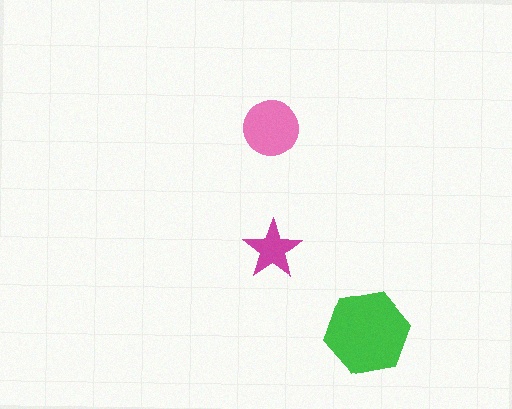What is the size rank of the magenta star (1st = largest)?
3rd.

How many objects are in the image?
There are 3 objects in the image.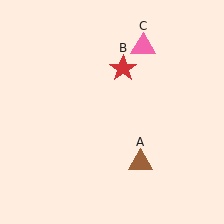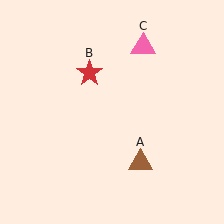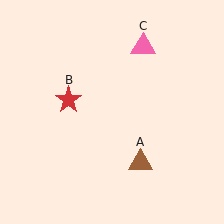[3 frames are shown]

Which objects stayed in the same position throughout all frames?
Brown triangle (object A) and pink triangle (object C) remained stationary.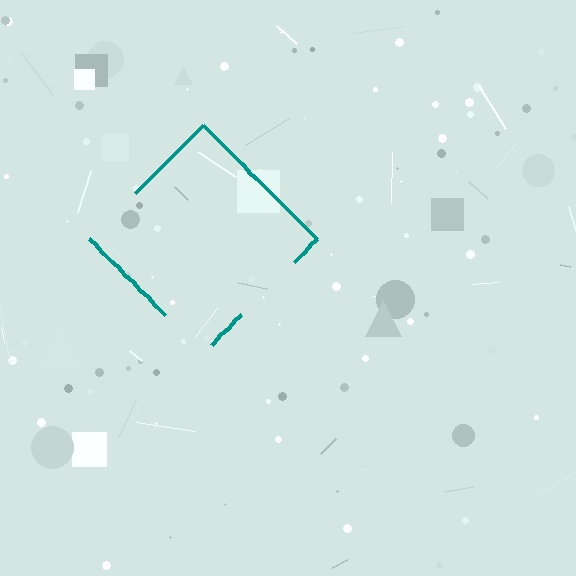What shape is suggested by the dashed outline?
The dashed outline suggests a diamond.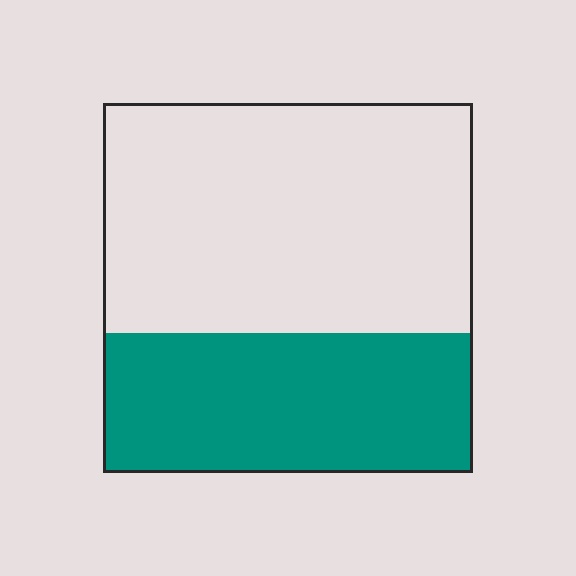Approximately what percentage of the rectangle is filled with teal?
Approximately 40%.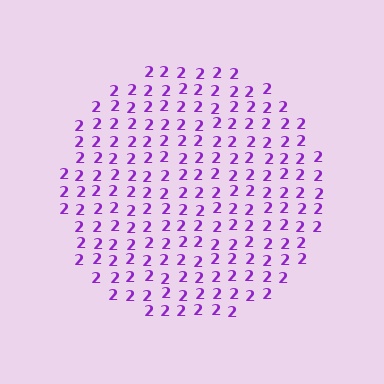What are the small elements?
The small elements are digit 2's.